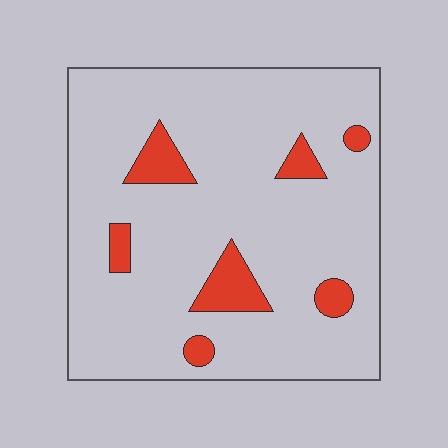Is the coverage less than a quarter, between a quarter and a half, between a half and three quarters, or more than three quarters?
Less than a quarter.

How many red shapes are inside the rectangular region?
7.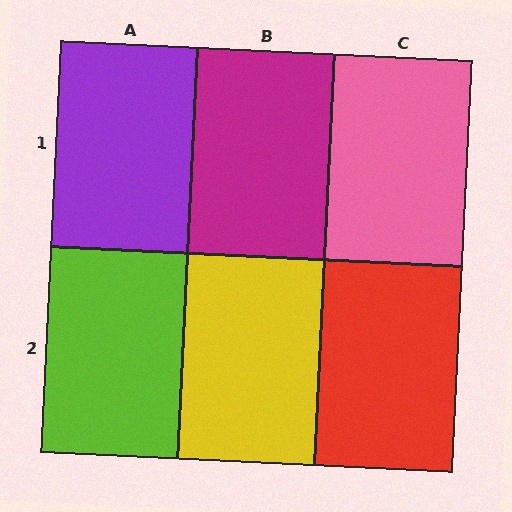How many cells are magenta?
1 cell is magenta.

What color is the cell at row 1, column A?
Purple.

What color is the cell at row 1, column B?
Magenta.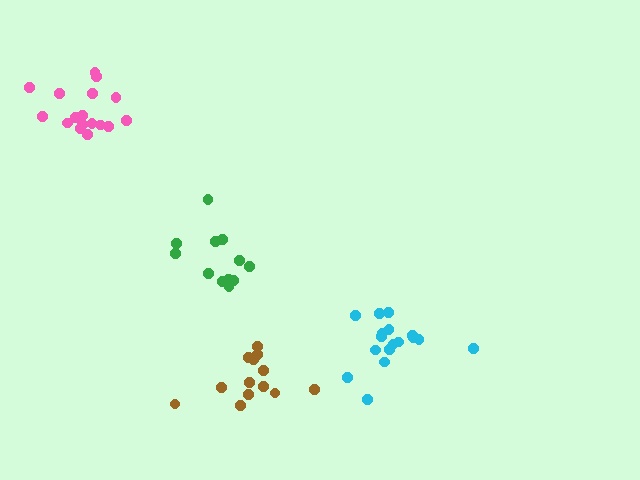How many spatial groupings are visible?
There are 4 spatial groupings.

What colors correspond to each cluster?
The clusters are colored: pink, green, cyan, brown.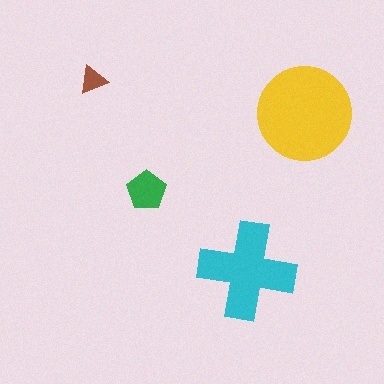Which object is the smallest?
The brown triangle.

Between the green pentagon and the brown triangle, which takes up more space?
The green pentagon.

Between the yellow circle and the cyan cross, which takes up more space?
The yellow circle.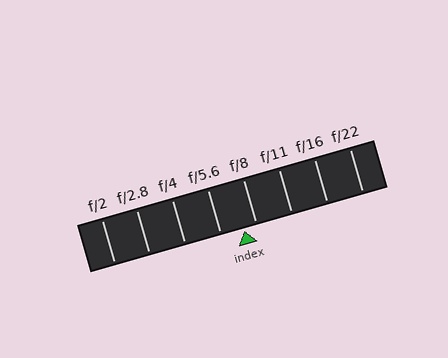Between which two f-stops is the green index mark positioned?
The index mark is between f/5.6 and f/8.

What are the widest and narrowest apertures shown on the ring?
The widest aperture shown is f/2 and the narrowest is f/22.